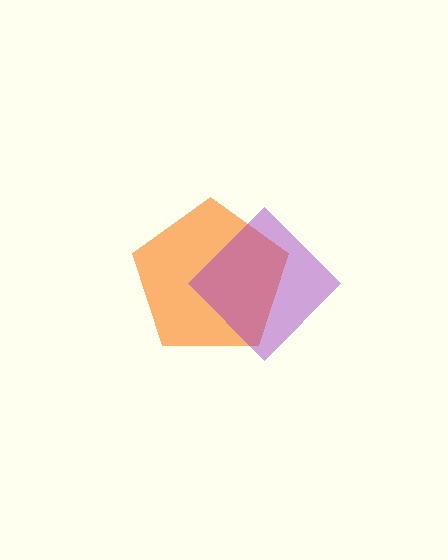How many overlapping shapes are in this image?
There are 2 overlapping shapes in the image.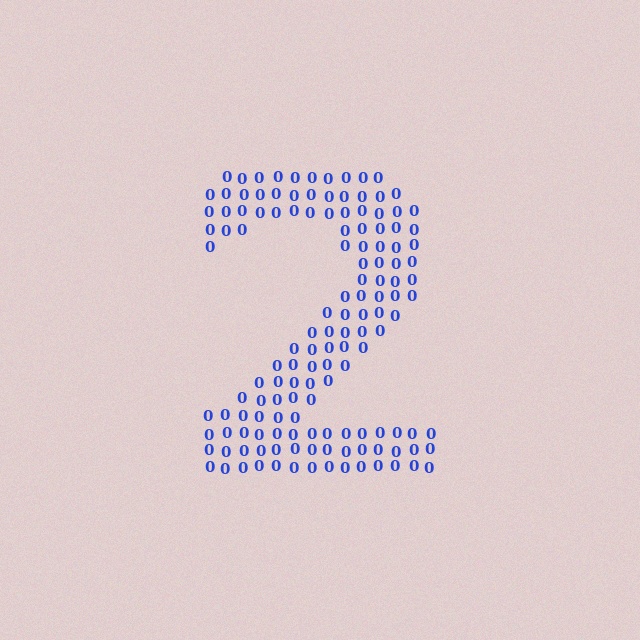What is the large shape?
The large shape is the digit 2.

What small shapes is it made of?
It is made of small digit 0's.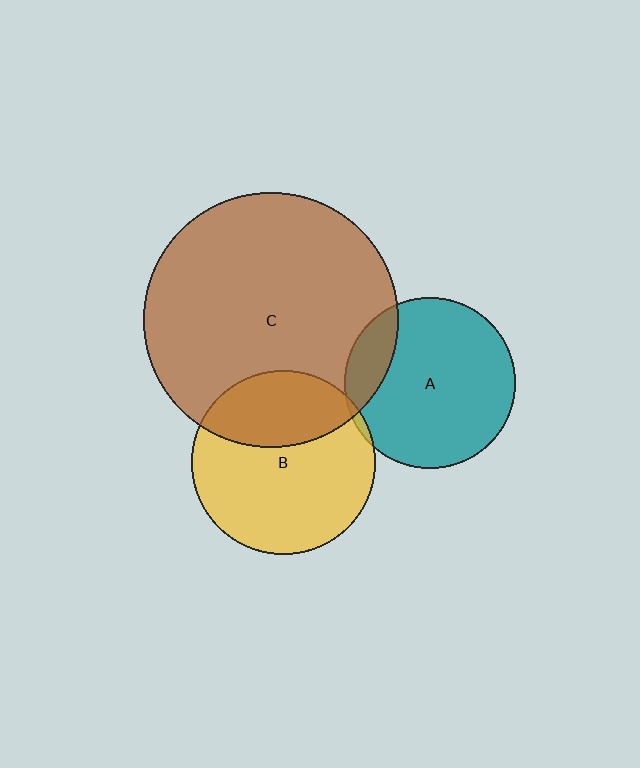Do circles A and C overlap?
Yes.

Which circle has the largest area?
Circle C (brown).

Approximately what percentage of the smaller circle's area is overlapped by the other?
Approximately 15%.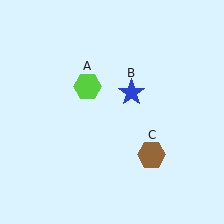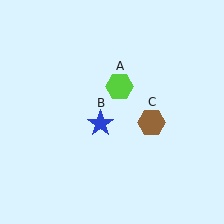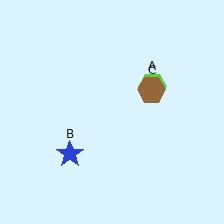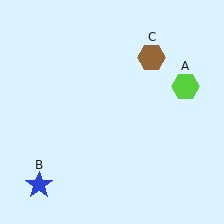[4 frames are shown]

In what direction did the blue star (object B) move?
The blue star (object B) moved down and to the left.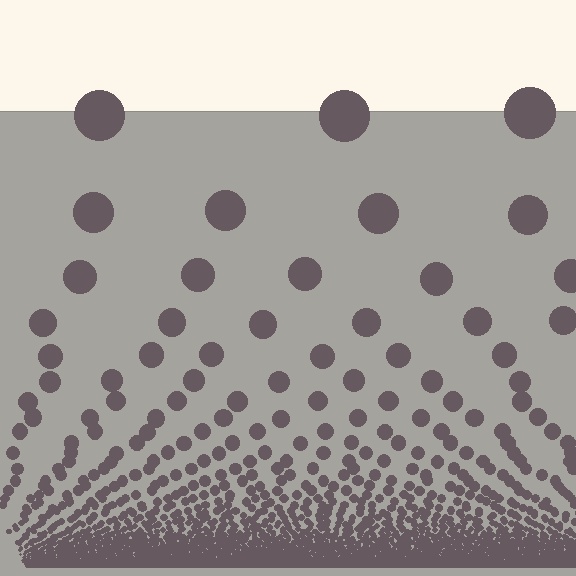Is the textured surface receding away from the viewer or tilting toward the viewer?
The surface appears to tilt toward the viewer. Texture elements get larger and sparser toward the top.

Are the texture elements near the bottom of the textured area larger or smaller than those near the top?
Smaller. The gradient is inverted — elements near the bottom are smaller and denser.